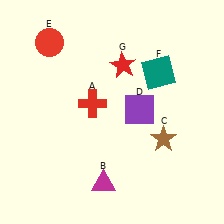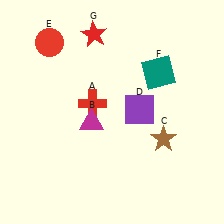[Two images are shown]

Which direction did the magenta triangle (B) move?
The magenta triangle (B) moved up.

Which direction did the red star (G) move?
The red star (G) moved up.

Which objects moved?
The objects that moved are: the magenta triangle (B), the red star (G).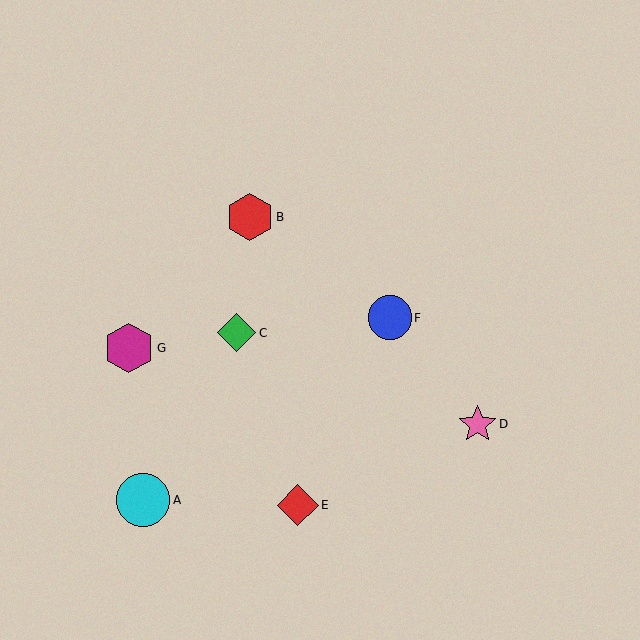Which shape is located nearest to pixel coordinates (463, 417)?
The pink star (labeled D) at (477, 424) is nearest to that location.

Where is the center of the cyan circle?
The center of the cyan circle is at (143, 500).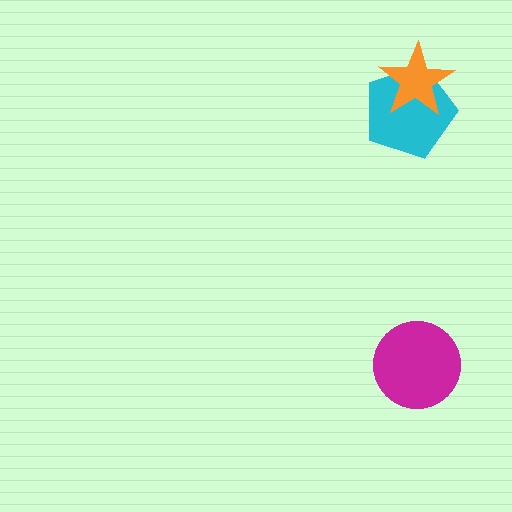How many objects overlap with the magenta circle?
0 objects overlap with the magenta circle.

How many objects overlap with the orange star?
1 object overlaps with the orange star.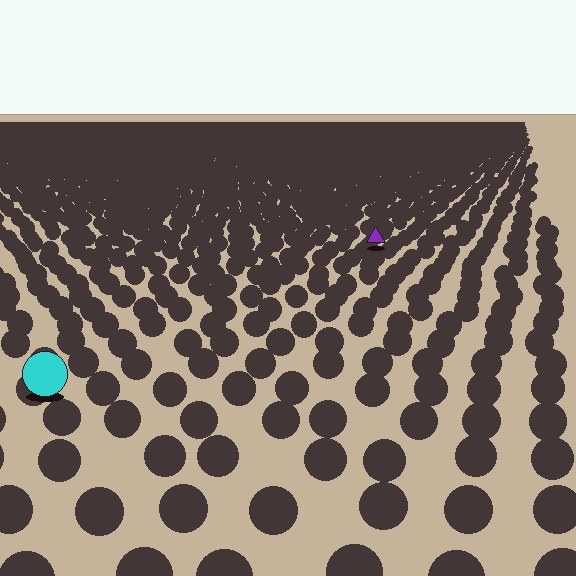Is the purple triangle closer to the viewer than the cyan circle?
No. The cyan circle is closer — you can tell from the texture gradient: the ground texture is coarser near it.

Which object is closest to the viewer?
The cyan circle is closest. The texture marks near it are larger and more spread out.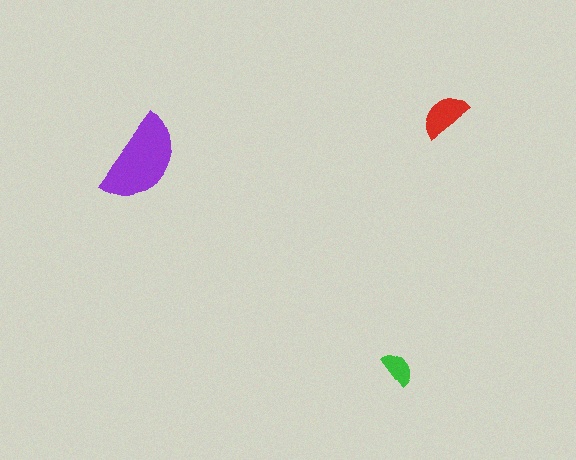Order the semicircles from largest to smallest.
the purple one, the red one, the green one.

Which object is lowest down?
The green semicircle is bottommost.